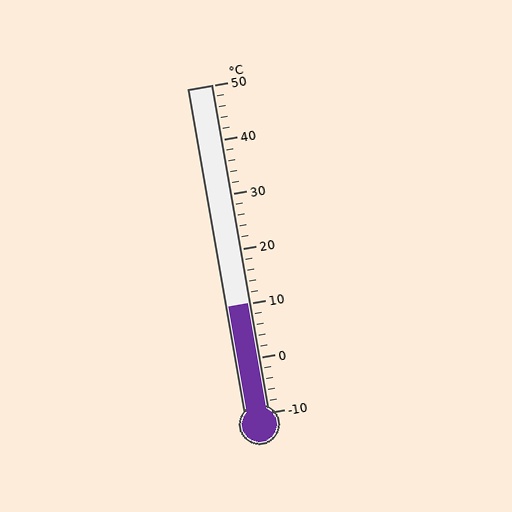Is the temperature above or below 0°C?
The temperature is above 0°C.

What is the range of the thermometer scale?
The thermometer scale ranges from -10°C to 50°C.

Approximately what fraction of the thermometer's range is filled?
The thermometer is filled to approximately 35% of its range.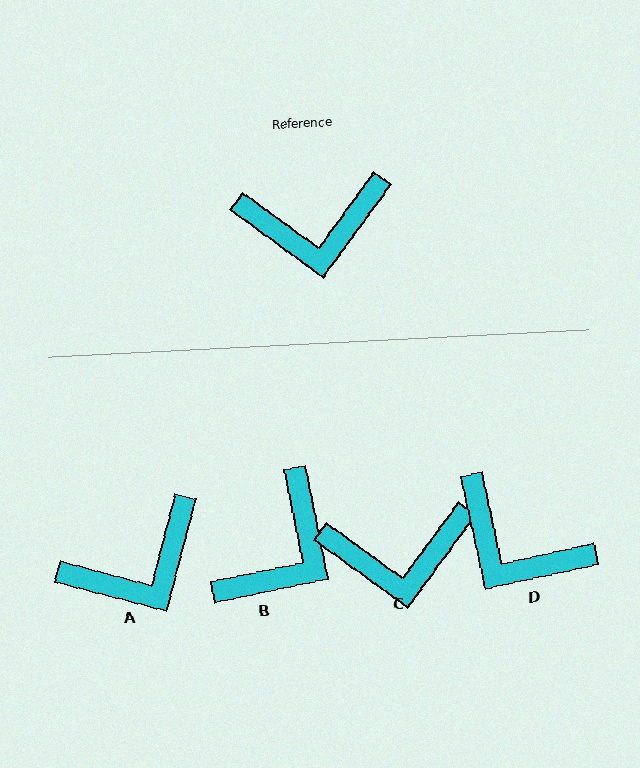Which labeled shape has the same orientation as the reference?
C.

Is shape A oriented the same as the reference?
No, it is off by about 21 degrees.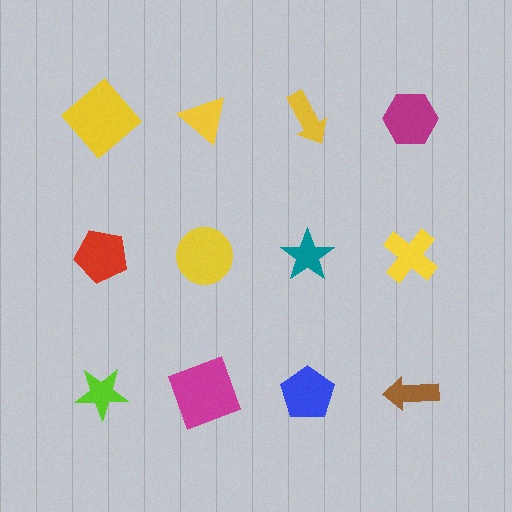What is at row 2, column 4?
A yellow cross.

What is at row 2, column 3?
A teal star.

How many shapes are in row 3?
4 shapes.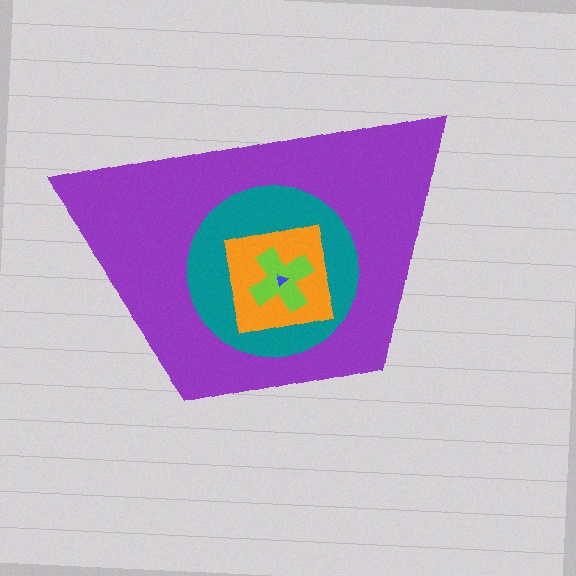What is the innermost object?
The blue triangle.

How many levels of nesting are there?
5.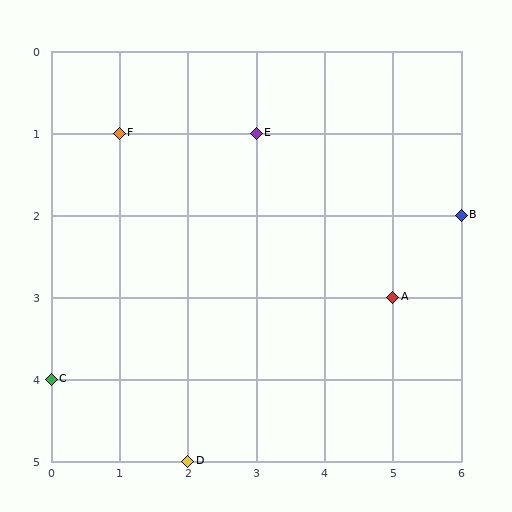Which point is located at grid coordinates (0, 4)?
Point C is at (0, 4).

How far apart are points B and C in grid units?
Points B and C are 6 columns and 2 rows apart (about 6.3 grid units diagonally).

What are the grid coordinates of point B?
Point B is at grid coordinates (6, 2).